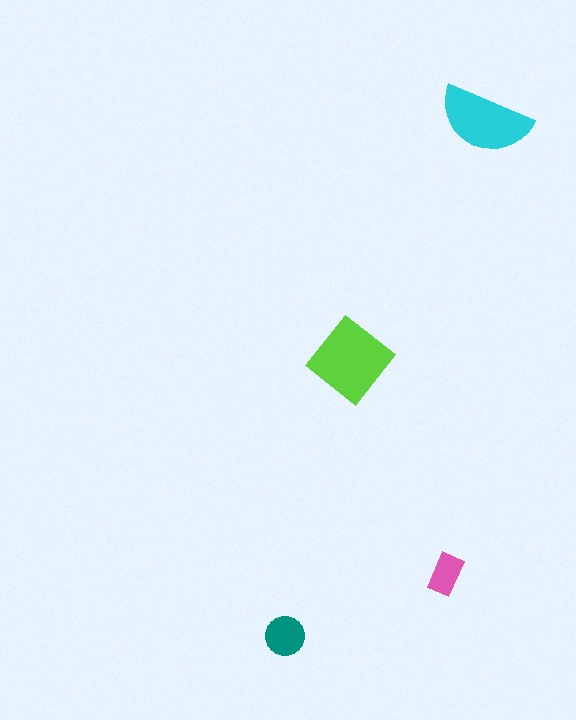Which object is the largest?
The lime diamond.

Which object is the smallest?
The pink rectangle.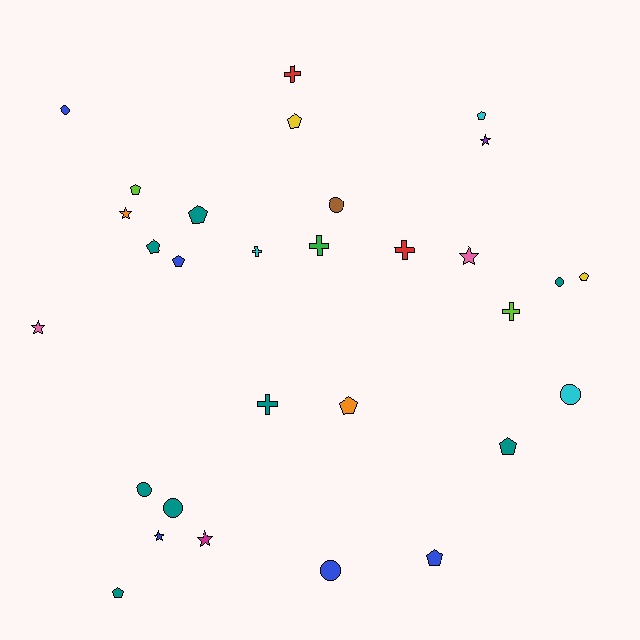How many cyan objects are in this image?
There are 3 cyan objects.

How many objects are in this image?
There are 30 objects.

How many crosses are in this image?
There are 6 crosses.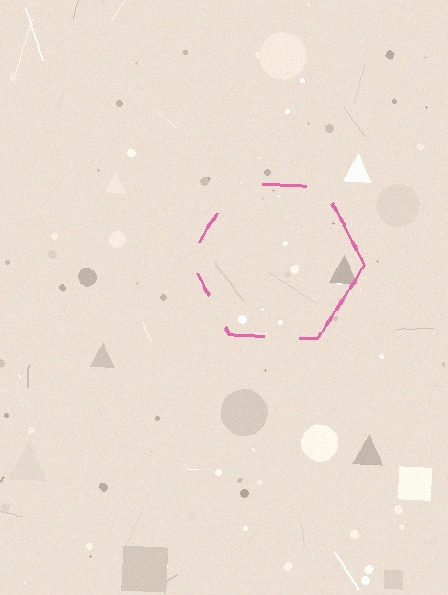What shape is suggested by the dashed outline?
The dashed outline suggests a hexagon.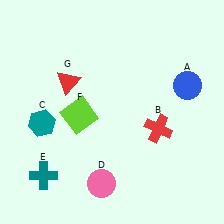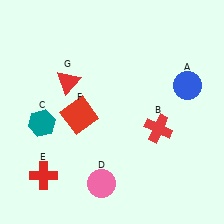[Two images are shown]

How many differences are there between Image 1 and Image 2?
There are 2 differences between the two images.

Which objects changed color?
E changed from teal to red. F changed from lime to red.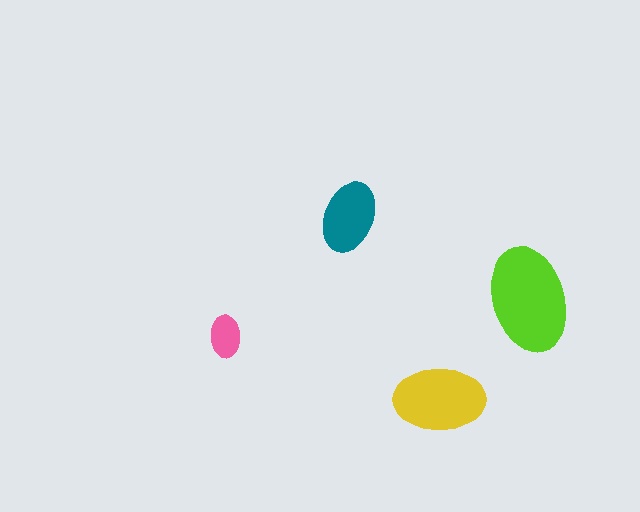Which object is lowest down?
The yellow ellipse is bottommost.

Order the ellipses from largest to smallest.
the lime one, the yellow one, the teal one, the pink one.